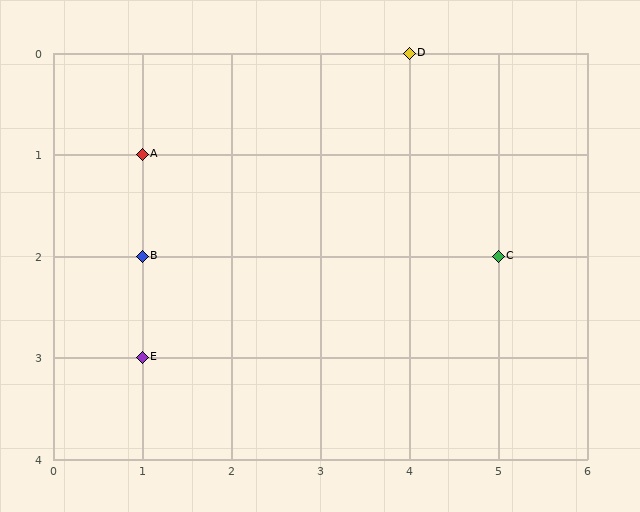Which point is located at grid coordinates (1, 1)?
Point A is at (1, 1).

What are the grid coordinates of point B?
Point B is at grid coordinates (1, 2).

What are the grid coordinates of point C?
Point C is at grid coordinates (5, 2).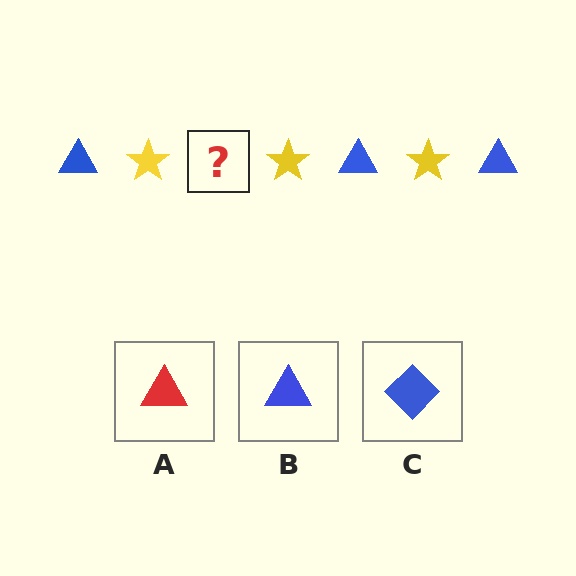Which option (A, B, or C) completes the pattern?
B.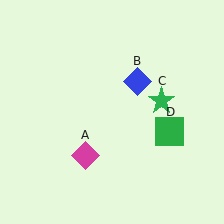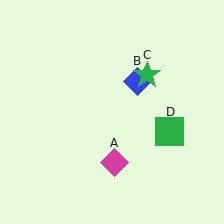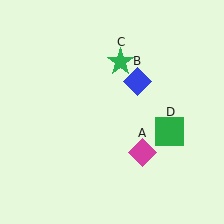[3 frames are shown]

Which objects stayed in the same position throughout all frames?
Blue diamond (object B) and green square (object D) remained stationary.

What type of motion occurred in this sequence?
The magenta diamond (object A), green star (object C) rotated counterclockwise around the center of the scene.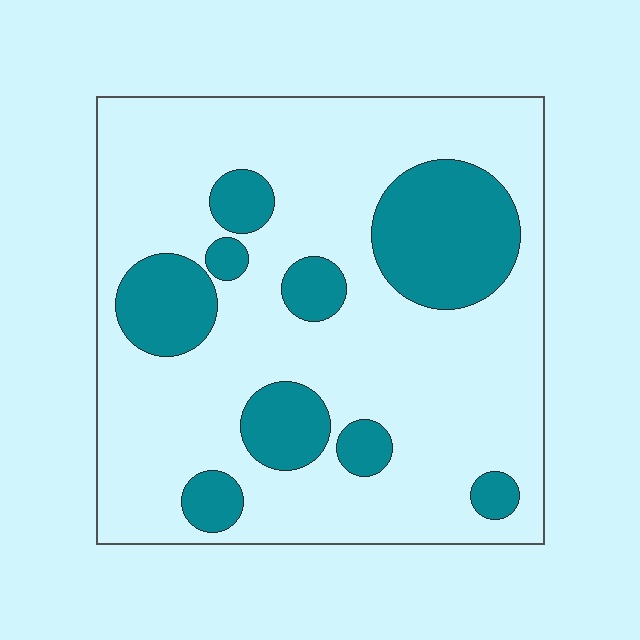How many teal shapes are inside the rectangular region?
9.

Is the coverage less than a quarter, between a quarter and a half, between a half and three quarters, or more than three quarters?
Less than a quarter.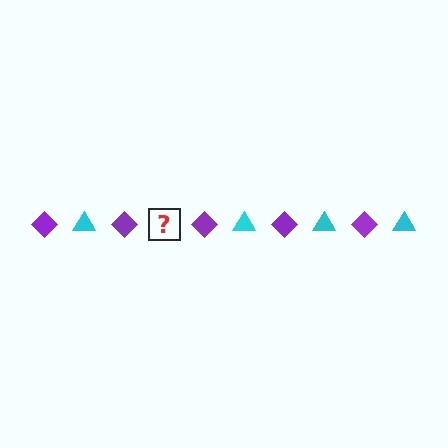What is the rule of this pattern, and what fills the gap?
The rule is that the pattern alternates between purple diamond and cyan triangle. The gap should be filled with a cyan triangle.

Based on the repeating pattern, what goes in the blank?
The blank should be a cyan triangle.